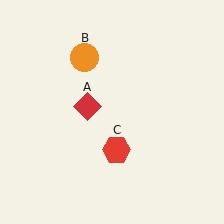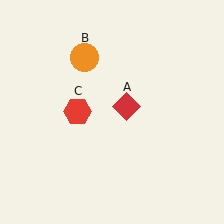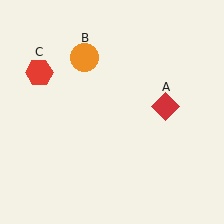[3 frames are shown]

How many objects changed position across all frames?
2 objects changed position: red diamond (object A), red hexagon (object C).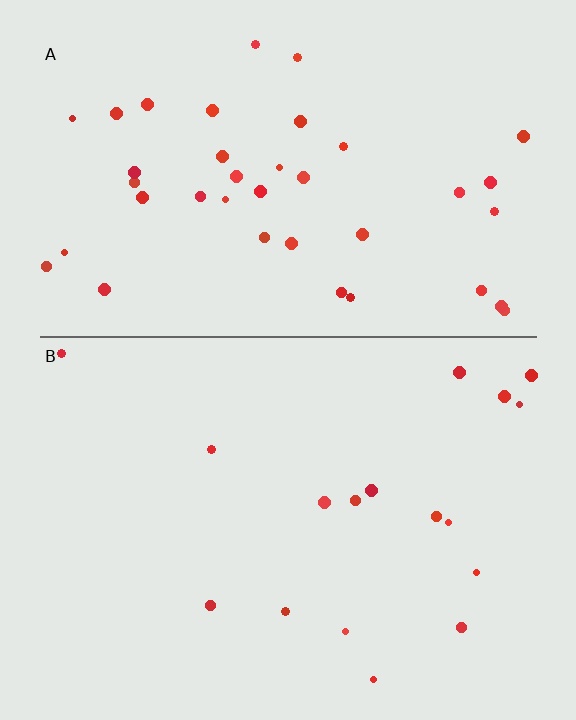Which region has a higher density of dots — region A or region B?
A (the top).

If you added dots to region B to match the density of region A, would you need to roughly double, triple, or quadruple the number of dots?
Approximately double.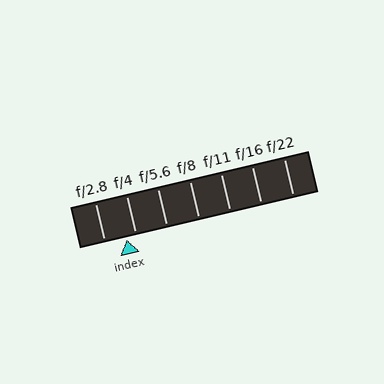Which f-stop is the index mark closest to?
The index mark is closest to f/4.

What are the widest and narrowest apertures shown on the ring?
The widest aperture shown is f/2.8 and the narrowest is f/22.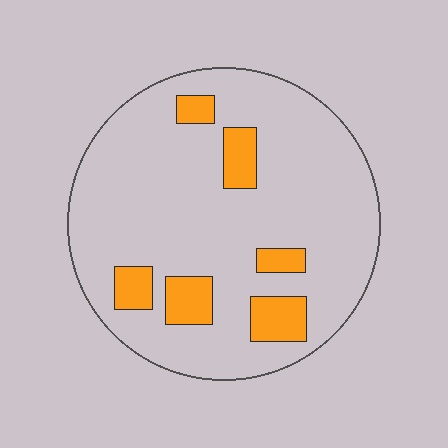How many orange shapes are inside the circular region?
6.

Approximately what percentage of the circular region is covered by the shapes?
Approximately 15%.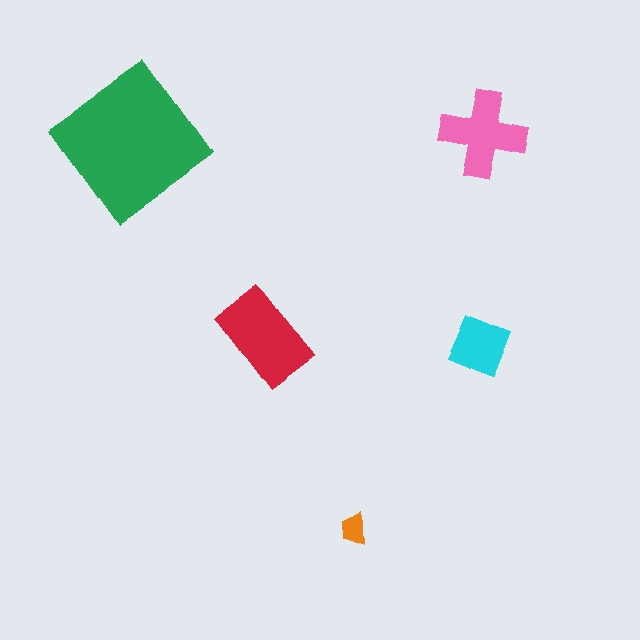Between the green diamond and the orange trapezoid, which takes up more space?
The green diamond.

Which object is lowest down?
The orange trapezoid is bottommost.